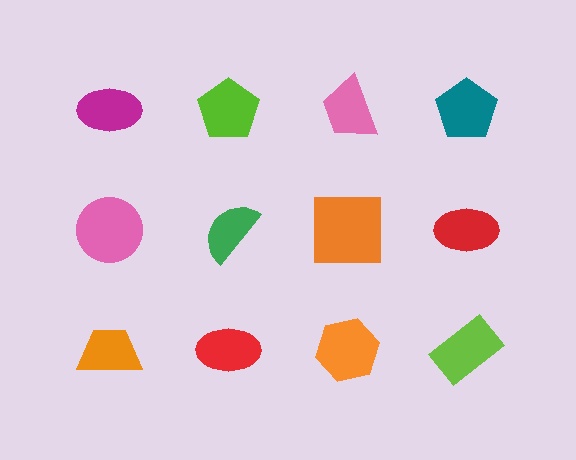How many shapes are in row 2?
4 shapes.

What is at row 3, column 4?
A lime rectangle.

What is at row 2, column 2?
A green semicircle.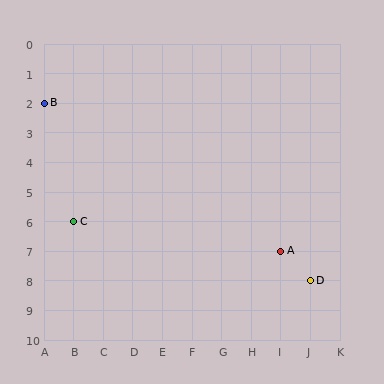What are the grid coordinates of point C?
Point C is at grid coordinates (B, 6).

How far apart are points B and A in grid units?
Points B and A are 8 columns and 5 rows apart (about 9.4 grid units diagonally).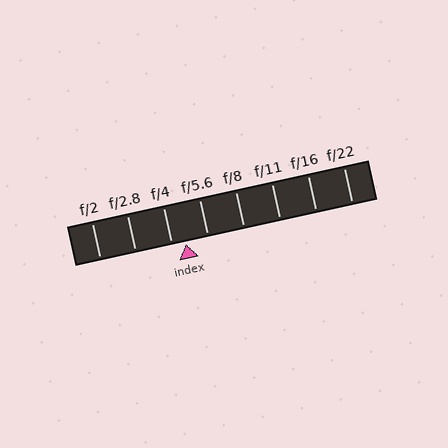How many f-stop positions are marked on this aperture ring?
There are 8 f-stop positions marked.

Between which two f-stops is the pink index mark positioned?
The index mark is between f/4 and f/5.6.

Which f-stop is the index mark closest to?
The index mark is closest to f/4.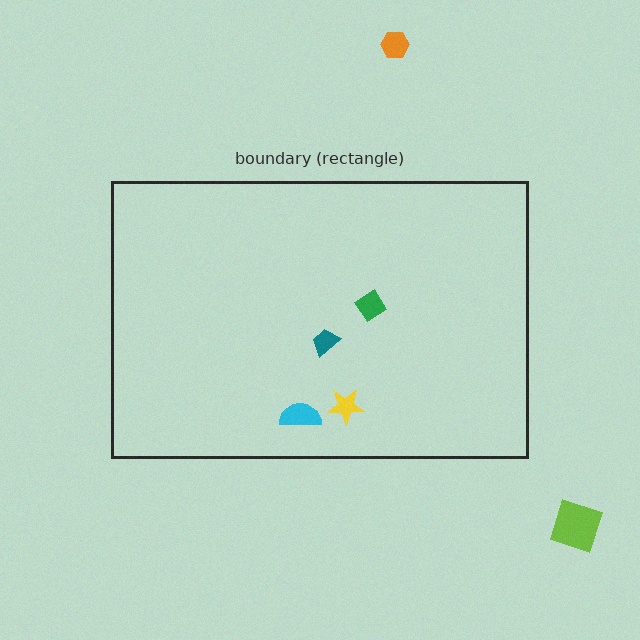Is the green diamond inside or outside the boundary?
Inside.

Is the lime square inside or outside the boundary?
Outside.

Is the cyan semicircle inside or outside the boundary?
Inside.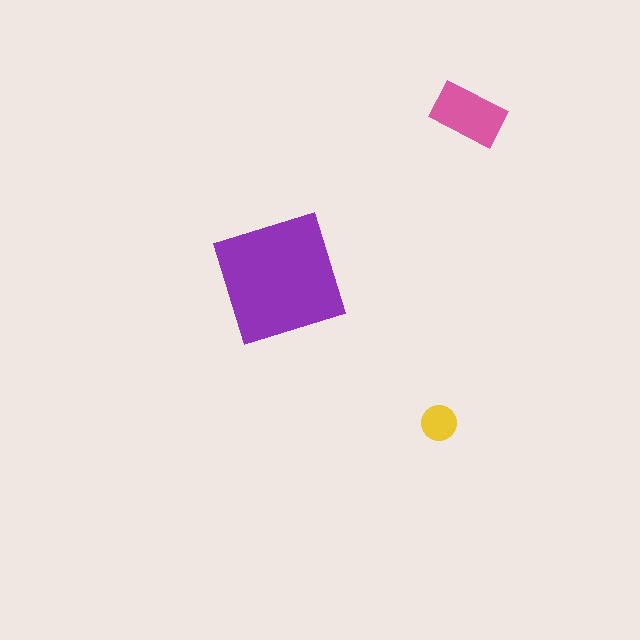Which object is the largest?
The purple square.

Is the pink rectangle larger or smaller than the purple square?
Smaller.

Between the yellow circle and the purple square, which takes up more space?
The purple square.